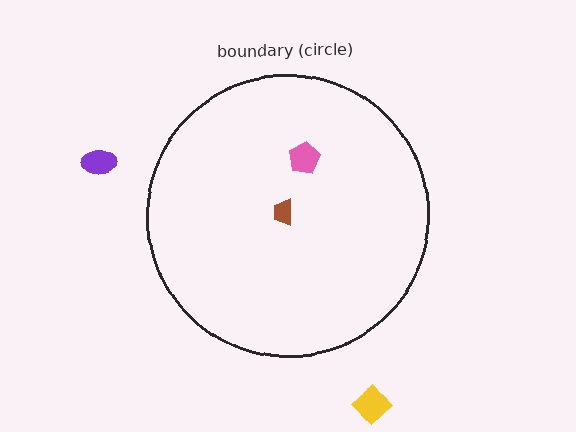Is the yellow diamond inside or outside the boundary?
Outside.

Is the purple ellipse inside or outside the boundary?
Outside.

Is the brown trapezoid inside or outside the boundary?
Inside.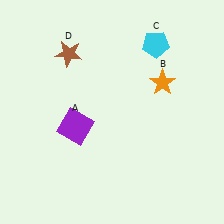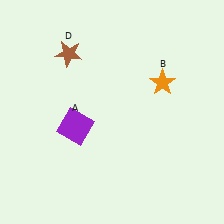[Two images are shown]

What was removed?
The cyan pentagon (C) was removed in Image 2.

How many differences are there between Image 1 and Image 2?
There is 1 difference between the two images.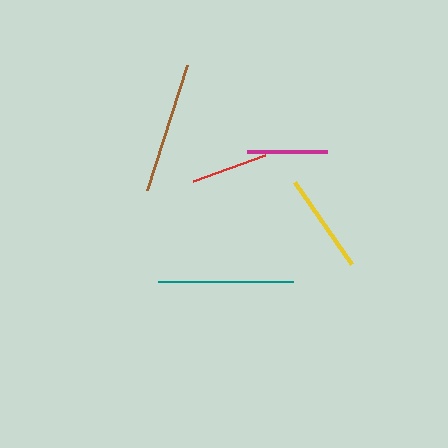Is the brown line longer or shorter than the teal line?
The teal line is longer than the brown line.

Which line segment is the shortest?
The red line is the shortest at approximately 76 pixels.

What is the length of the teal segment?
The teal segment is approximately 135 pixels long.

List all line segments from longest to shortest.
From longest to shortest: teal, brown, yellow, magenta, red.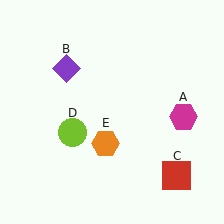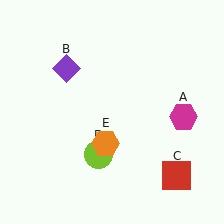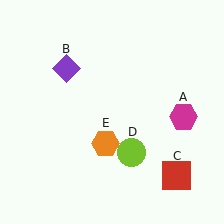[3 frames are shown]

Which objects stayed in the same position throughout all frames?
Magenta hexagon (object A) and purple diamond (object B) and red square (object C) and orange hexagon (object E) remained stationary.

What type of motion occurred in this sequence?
The lime circle (object D) rotated counterclockwise around the center of the scene.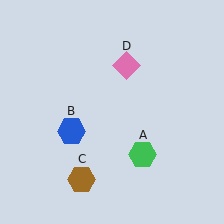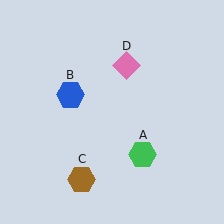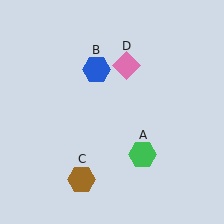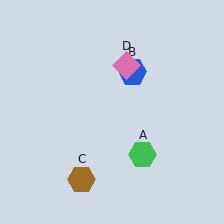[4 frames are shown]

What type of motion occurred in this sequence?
The blue hexagon (object B) rotated clockwise around the center of the scene.